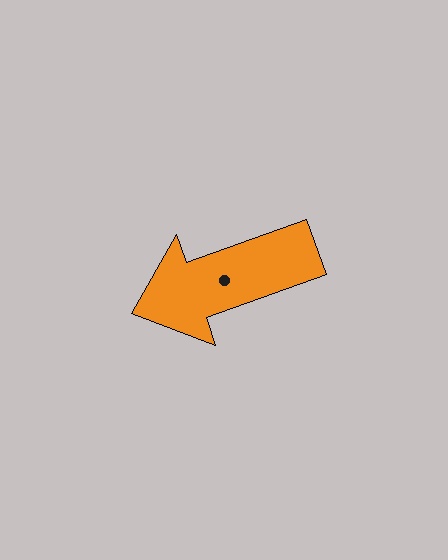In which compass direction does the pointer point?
West.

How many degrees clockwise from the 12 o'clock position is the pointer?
Approximately 250 degrees.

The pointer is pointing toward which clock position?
Roughly 8 o'clock.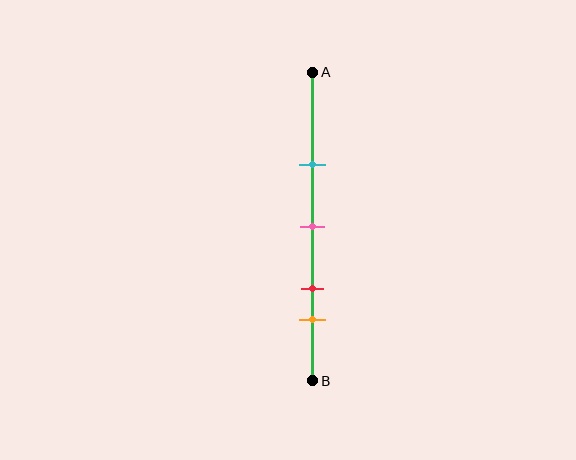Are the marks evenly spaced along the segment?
No, the marks are not evenly spaced.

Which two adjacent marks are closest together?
The red and orange marks are the closest adjacent pair.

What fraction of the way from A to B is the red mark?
The red mark is approximately 70% (0.7) of the way from A to B.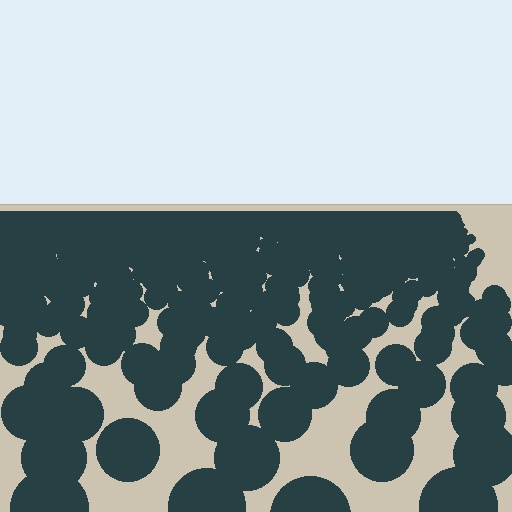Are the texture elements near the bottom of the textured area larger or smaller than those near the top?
Larger. Near the bottom, elements are closer to the viewer and appear at a bigger on-screen size.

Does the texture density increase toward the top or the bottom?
Density increases toward the top.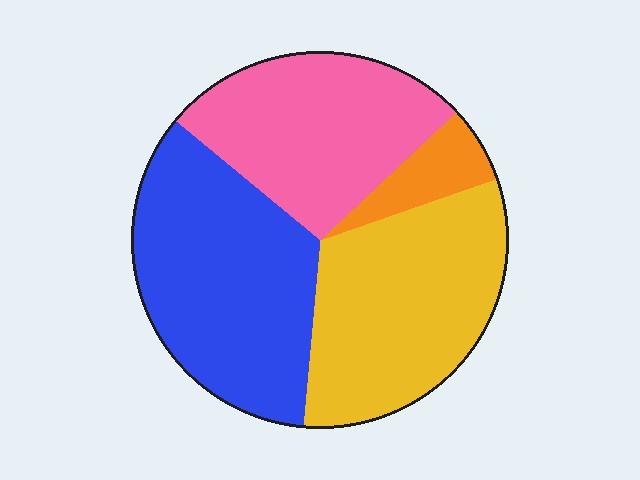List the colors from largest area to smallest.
From largest to smallest: blue, yellow, pink, orange.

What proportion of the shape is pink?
Pink covers around 25% of the shape.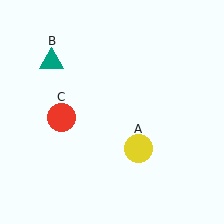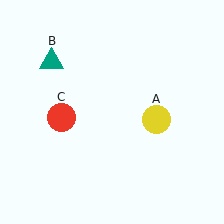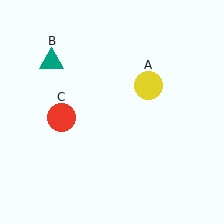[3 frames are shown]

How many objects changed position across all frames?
1 object changed position: yellow circle (object A).